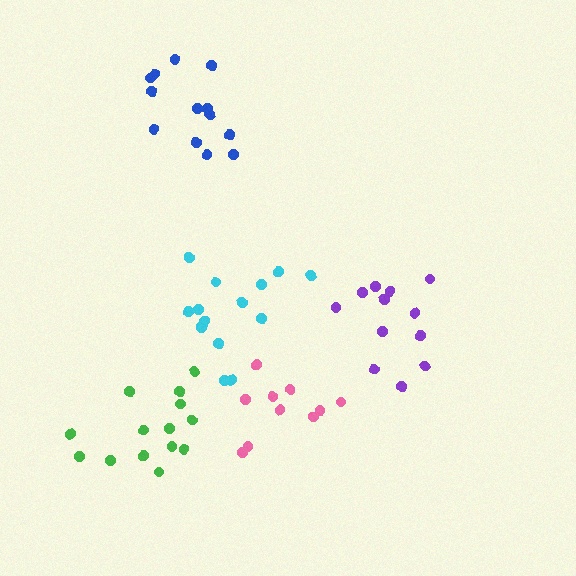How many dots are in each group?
Group 1: 14 dots, Group 2: 10 dots, Group 3: 12 dots, Group 4: 13 dots, Group 5: 14 dots (63 total).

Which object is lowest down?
The pink cluster is bottommost.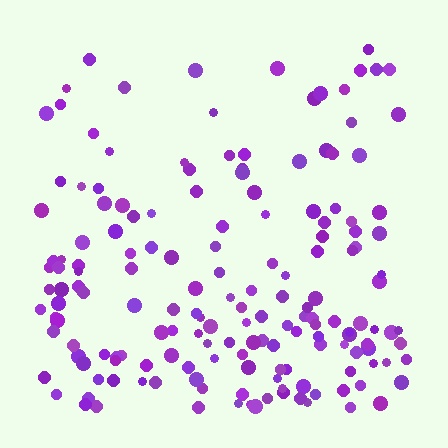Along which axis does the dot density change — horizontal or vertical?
Vertical.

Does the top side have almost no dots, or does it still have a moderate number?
Still a moderate number, just noticeably fewer than the bottom.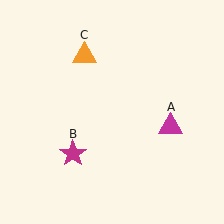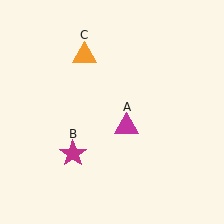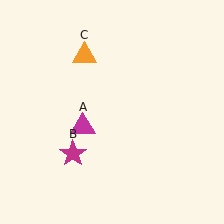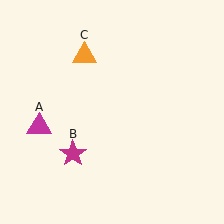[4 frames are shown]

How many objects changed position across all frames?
1 object changed position: magenta triangle (object A).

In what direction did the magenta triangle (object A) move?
The magenta triangle (object A) moved left.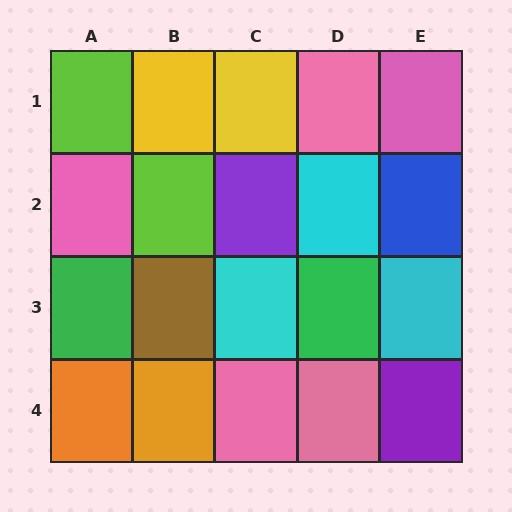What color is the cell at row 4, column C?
Pink.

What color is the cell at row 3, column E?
Cyan.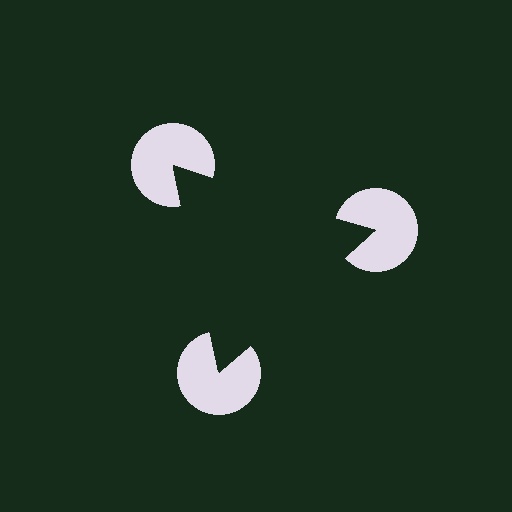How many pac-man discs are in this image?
There are 3 — one at each vertex of the illusory triangle.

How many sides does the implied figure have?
3 sides.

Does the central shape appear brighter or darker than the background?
It typically appears slightly darker than the background, even though no actual brightness change is drawn.